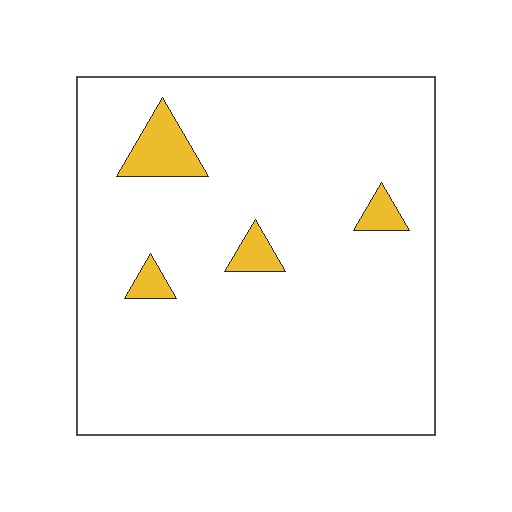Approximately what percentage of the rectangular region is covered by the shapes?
Approximately 5%.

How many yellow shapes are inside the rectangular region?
4.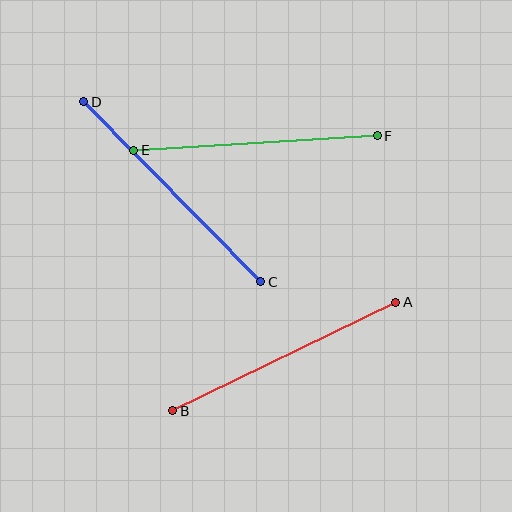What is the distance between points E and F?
The distance is approximately 244 pixels.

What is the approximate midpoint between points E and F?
The midpoint is at approximately (255, 143) pixels.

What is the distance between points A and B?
The distance is approximately 248 pixels.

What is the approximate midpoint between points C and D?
The midpoint is at approximately (172, 192) pixels.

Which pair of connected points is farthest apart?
Points C and D are farthest apart.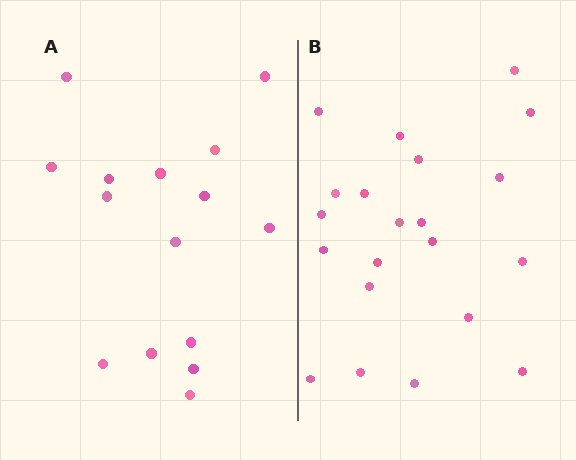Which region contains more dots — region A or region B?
Region B (the right region) has more dots.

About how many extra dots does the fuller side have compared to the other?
Region B has about 6 more dots than region A.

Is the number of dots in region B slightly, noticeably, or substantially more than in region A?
Region B has noticeably more, but not dramatically so. The ratio is roughly 1.4 to 1.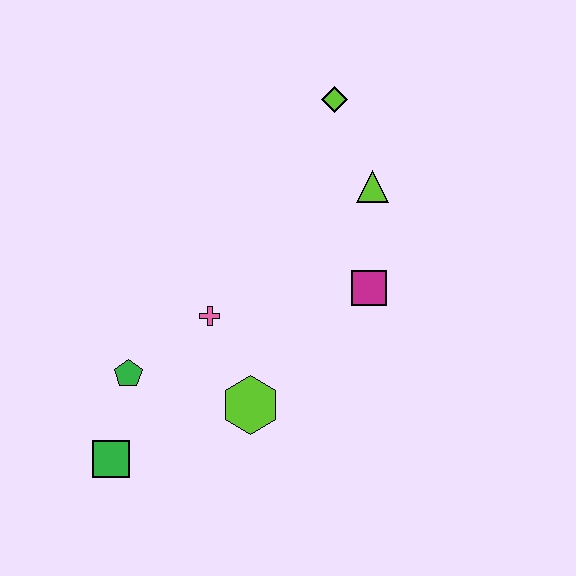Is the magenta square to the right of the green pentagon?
Yes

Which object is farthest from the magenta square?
The green square is farthest from the magenta square.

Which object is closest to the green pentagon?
The green square is closest to the green pentagon.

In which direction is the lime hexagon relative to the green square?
The lime hexagon is to the right of the green square.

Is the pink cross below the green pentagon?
No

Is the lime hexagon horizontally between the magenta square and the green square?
Yes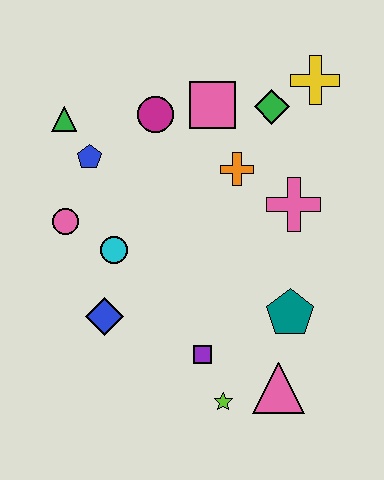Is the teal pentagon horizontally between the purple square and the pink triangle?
No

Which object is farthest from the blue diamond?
The yellow cross is farthest from the blue diamond.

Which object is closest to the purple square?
The lime star is closest to the purple square.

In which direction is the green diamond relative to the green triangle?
The green diamond is to the right of the green triangle.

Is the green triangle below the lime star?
No